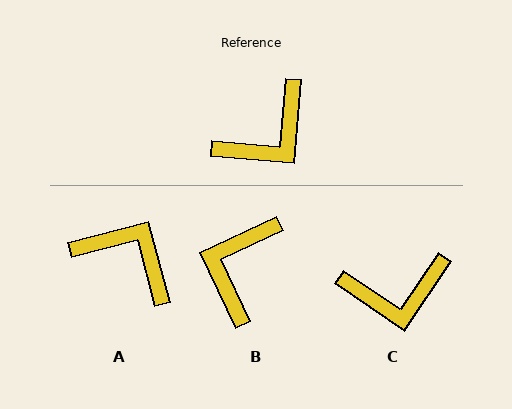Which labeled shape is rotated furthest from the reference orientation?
B, about 150 degrees away.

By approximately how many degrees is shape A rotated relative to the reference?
Approximately 110 degrees counter-clockwise.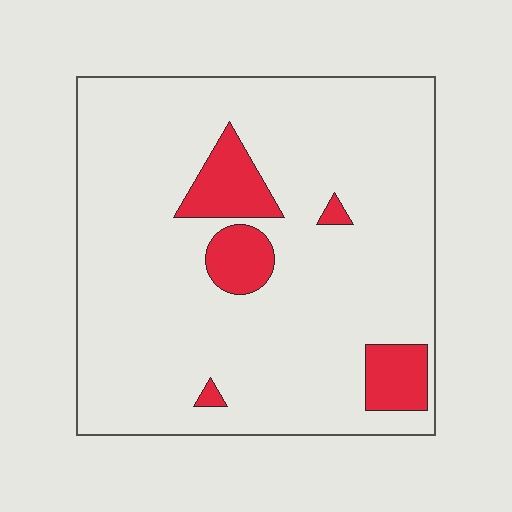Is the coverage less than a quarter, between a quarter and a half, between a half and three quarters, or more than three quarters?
Less than a quarter.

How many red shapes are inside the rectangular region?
5.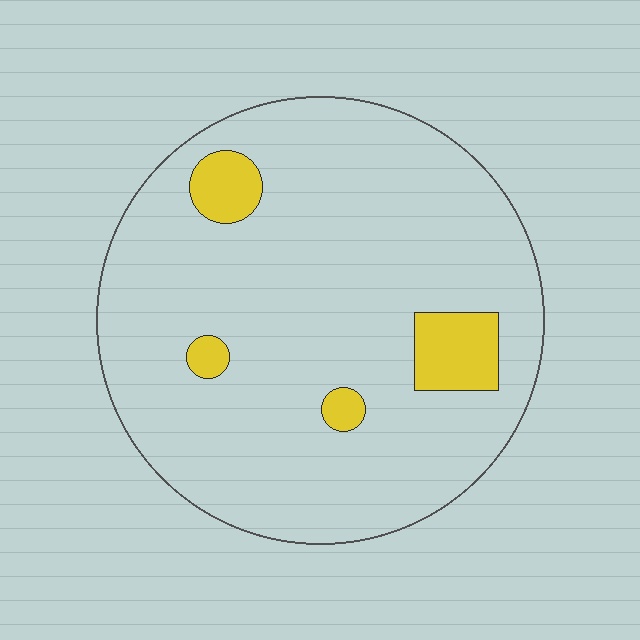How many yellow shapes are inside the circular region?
4.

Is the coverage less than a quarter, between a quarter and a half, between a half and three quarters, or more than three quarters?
Less than a quarter.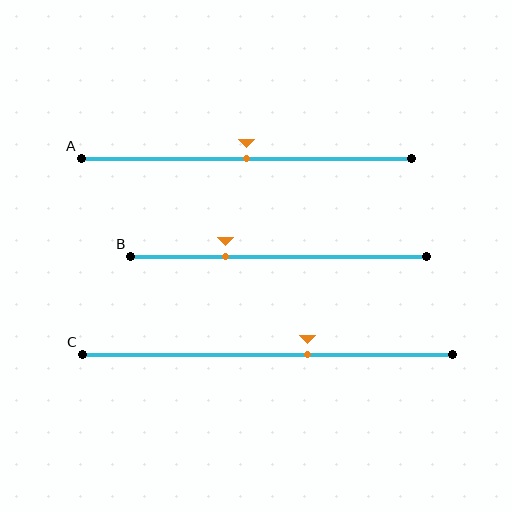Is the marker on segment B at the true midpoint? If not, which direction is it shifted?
No, the marker on segment B is shifted to the left by about 18% of the segment length.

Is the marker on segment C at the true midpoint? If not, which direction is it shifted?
No, the marker on segment C is shifted to the right by about 11% of the segment length.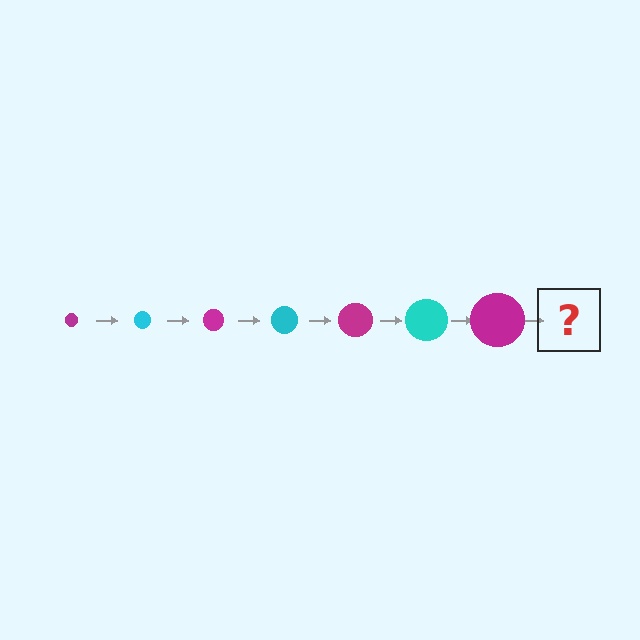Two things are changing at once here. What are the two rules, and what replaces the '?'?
The two rules are that the circle grows larger each step and the color cycles through magenta and cyan. The '?' should be a cyan circle, larger than the previous one.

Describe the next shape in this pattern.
It should be a cyan circle, larger than the previous one.